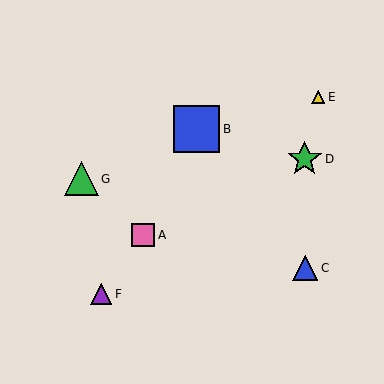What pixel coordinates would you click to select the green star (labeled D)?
Click at (305, 159) to select the green star D.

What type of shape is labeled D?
Shape D is a green star.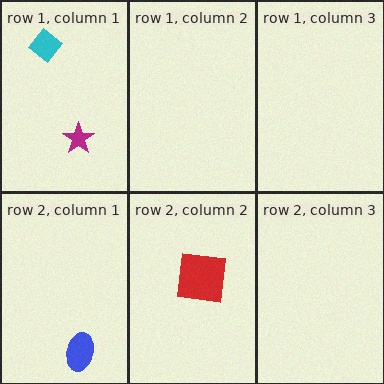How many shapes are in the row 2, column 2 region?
1.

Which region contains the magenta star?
The row 1, column 1 region.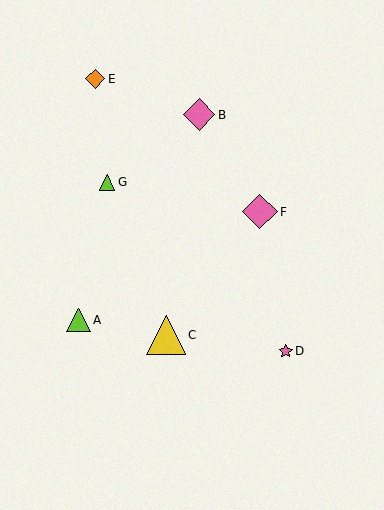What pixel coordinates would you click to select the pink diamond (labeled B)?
Click at (199, 115) to select the pink diamond B.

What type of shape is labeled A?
Shape A is a lime triangle.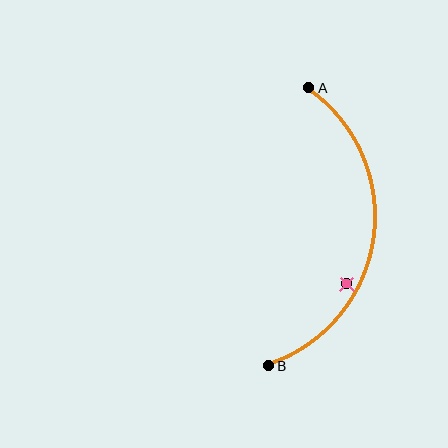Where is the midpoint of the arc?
The arc midpoint is the point on the curve farthest from the straight line joining A and B. It sits to the right of that line.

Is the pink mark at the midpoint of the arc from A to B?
No — the pink mark does not lie on the arc at all. It sits slightly inside the curve.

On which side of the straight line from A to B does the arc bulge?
The arc bulges to the right of the straight line connecting A and B.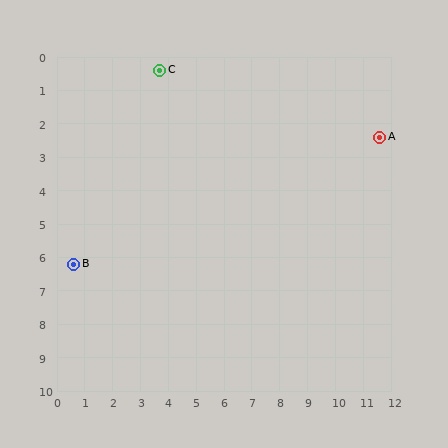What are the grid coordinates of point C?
Point C is at approximately (3.7, 0.4).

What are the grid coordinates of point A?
Point A is at approximately (11.6, 2.4).